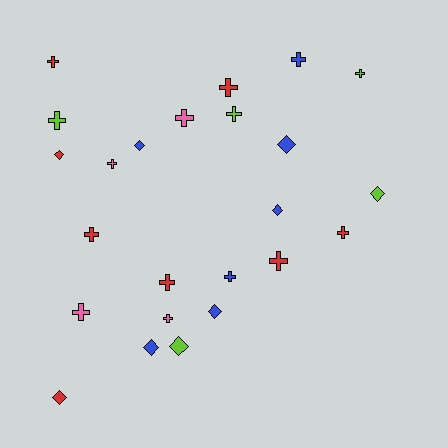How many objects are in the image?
There are 24 objects.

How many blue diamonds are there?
There are 5 blue diamonds.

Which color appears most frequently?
Red, with 8 objects.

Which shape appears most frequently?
Cross, with 15 objects.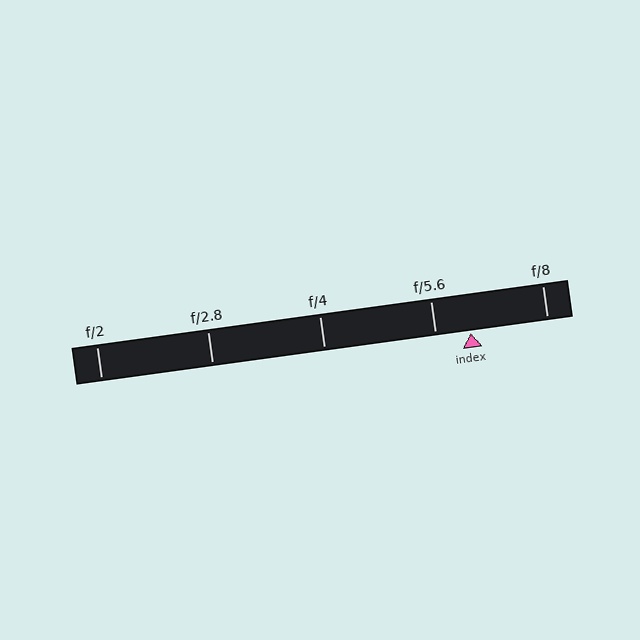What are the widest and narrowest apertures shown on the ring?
The widest aperture shown is f/2 and the narrowest is f/8.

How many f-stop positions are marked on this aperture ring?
There are 5 f-stop positions marked.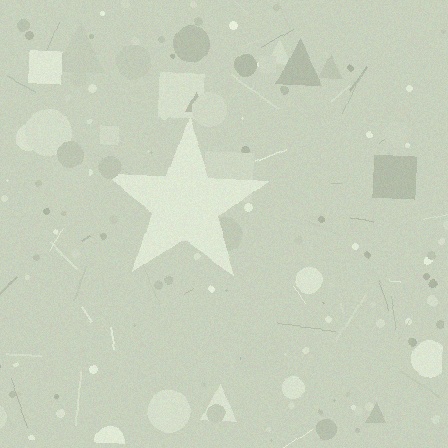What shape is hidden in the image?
A star is hidden in the image.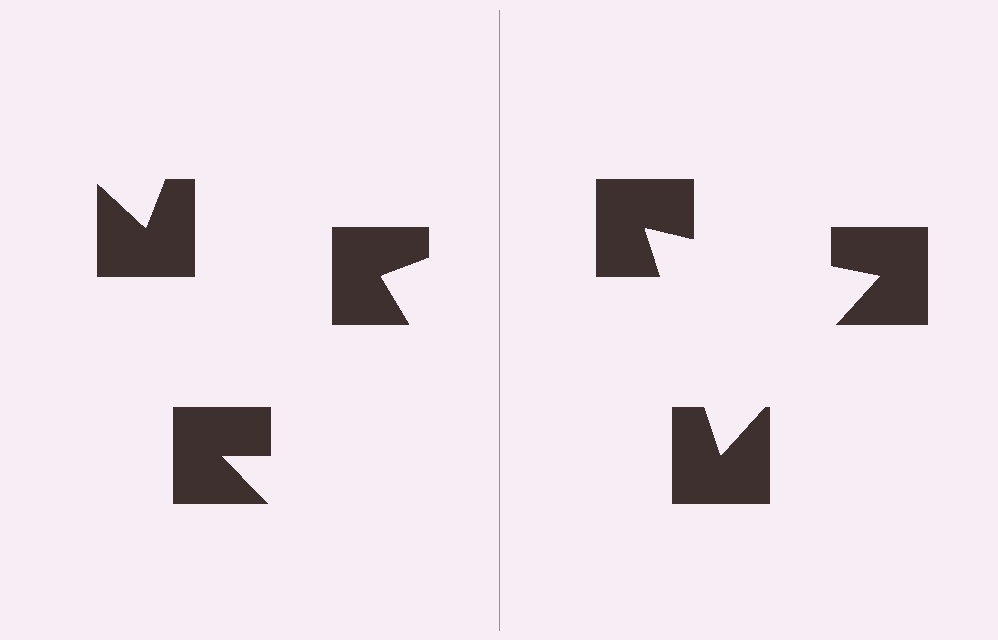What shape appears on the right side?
An illusory triangle.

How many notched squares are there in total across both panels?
6 — 3 on each side.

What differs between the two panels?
The notched squares are positioned identically on both sides; only the wedge orientations differ. On the right they align to a triangle; on the left they are misaligned.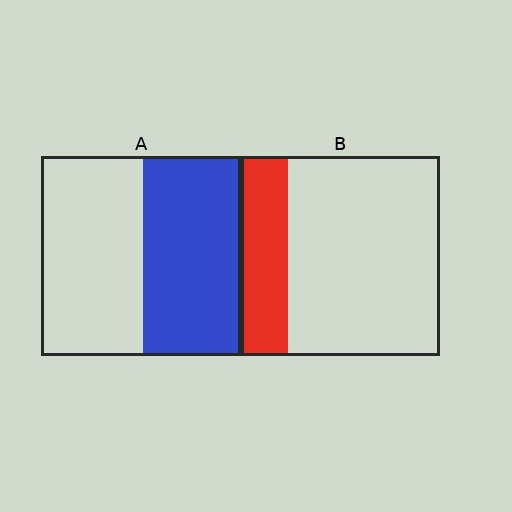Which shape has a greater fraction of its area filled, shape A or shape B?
Shape A.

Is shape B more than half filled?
No.